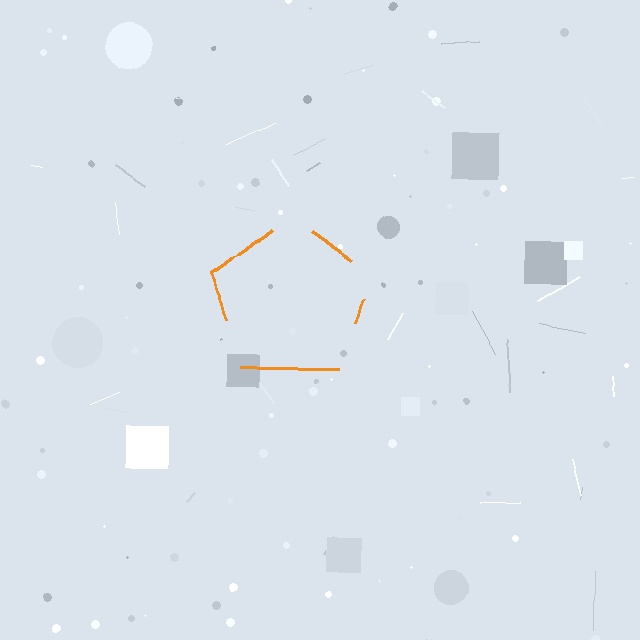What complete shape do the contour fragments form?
The contour fragments form a pentagon.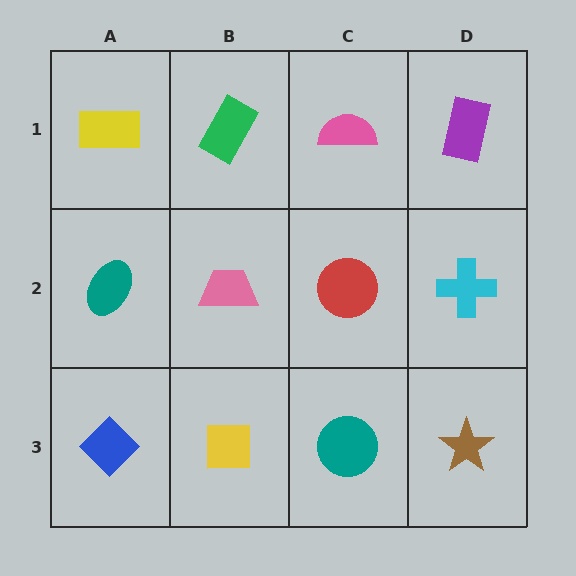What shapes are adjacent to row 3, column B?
A pink trapezoid (row 2, column B), a blue diamond (row 3, column A), a teal circle (row 3, column C).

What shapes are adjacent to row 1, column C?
A red circle (row 2, column C), a green rectangle (row 1, column B), a purple rectangle (row 1, column D).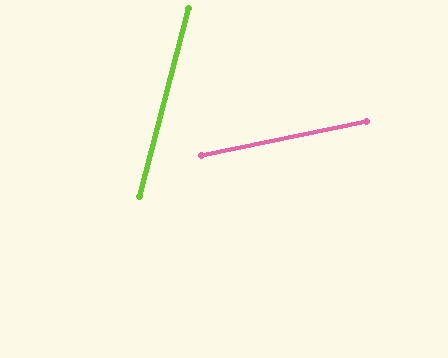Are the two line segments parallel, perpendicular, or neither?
Neither parallel nor perpendicular — they differ by about 64°.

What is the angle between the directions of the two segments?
Approximately 64 degrees.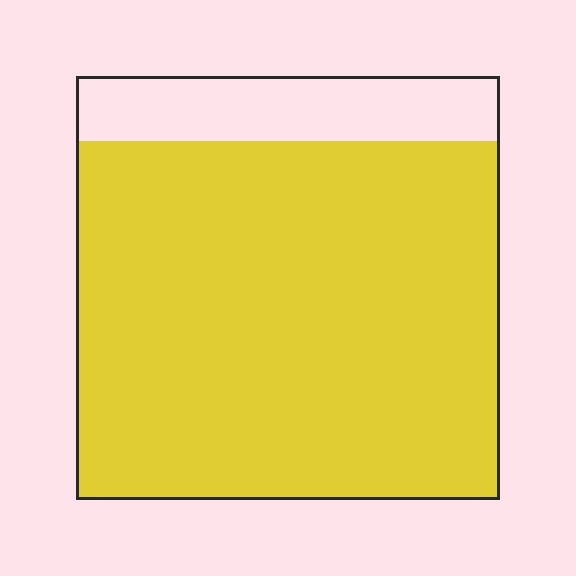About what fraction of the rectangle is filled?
About five sixths (5/6).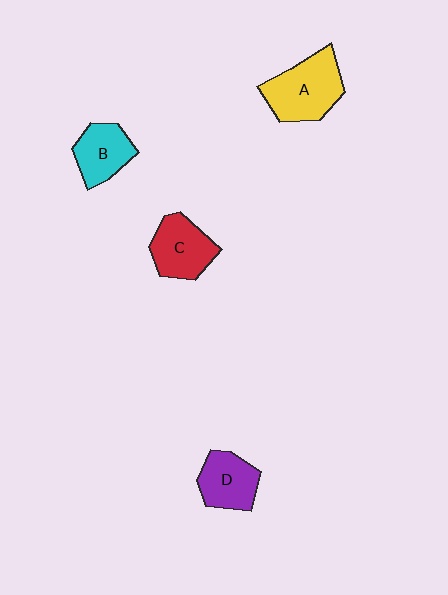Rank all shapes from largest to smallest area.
From largest to smallest: A (yellow), C (red), D (purple), B (cyan).